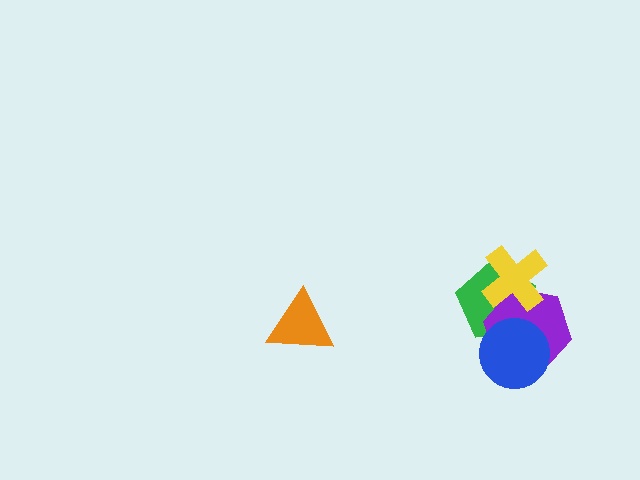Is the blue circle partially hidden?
No, no other shape covers it.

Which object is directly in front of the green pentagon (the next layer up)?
The purple hexagon is directly in front of the green pentagon.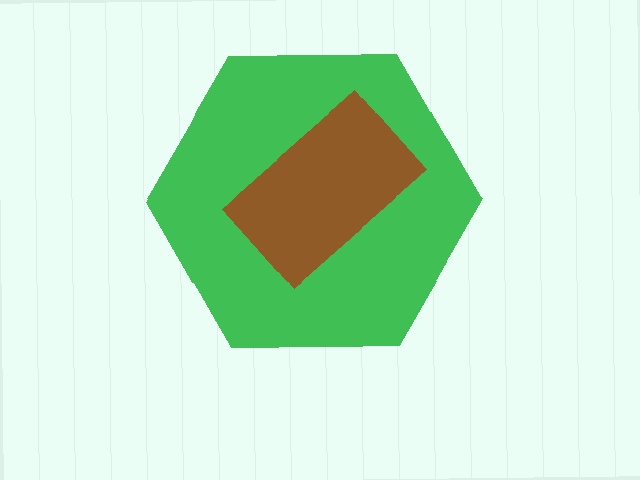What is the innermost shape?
The brown rectangle.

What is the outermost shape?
The green hexagon.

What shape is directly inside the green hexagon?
The brown rectangle.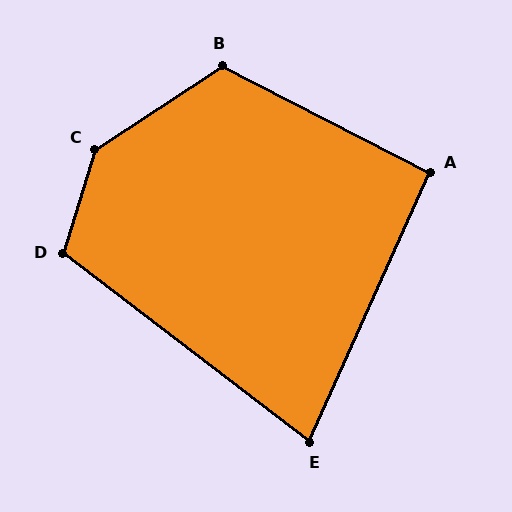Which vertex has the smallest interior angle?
E, at approximately 77 degrees.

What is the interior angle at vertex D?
Approximately 110 degrees (obtuse).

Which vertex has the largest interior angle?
C, at approximately 140 degrees.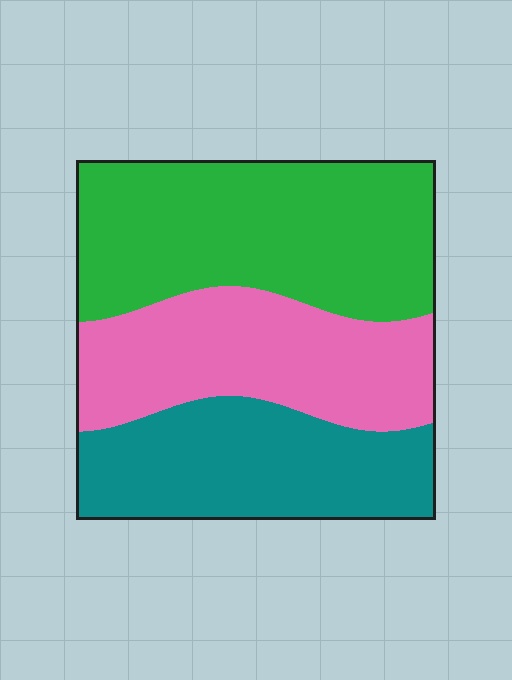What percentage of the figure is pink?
Pink takes up about one third (1/3) of the figure.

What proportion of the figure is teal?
Teal covers around 30% of the figure.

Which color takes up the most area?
Green, at roughly 40%.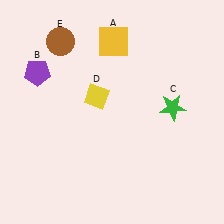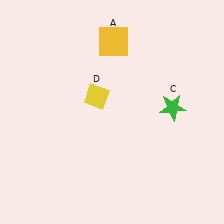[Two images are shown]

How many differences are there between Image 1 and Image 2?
There are 2 differences between the two images.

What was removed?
The brown circle (E), the purple pentagon (B) were removed in Image 2.